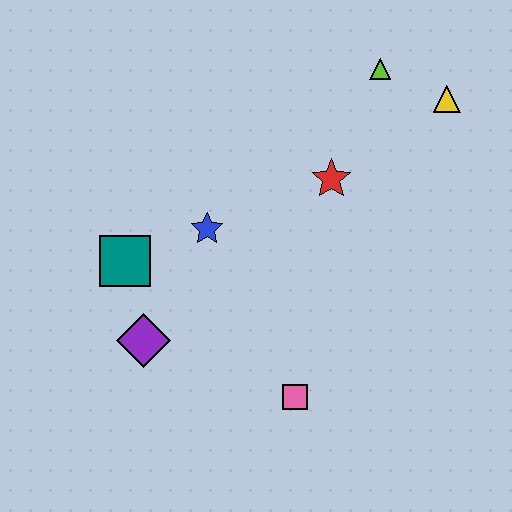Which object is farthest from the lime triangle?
The purple diamond is farthest from the lime triangle.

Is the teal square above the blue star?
No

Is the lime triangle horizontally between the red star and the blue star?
No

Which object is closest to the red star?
The lime triangle is closest to the red star.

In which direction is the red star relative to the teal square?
The red star is to the right of the teal square.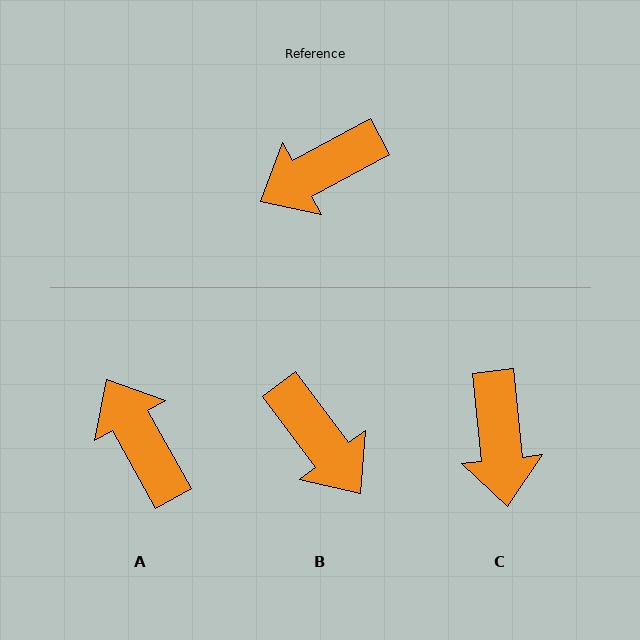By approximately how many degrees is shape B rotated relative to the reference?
Approximately 98 degrees counter-clockwise.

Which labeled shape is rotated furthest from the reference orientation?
B, about 98 degrees away.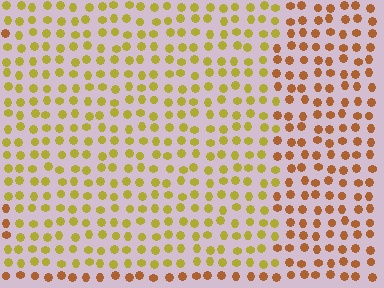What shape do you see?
I see a rectangle.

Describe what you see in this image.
The image is filled with small brown elements in a uniform arrangement. A rectangle-shaped region is visible where the elements are tinted to a slightly different hue, forming a subtle color boundary.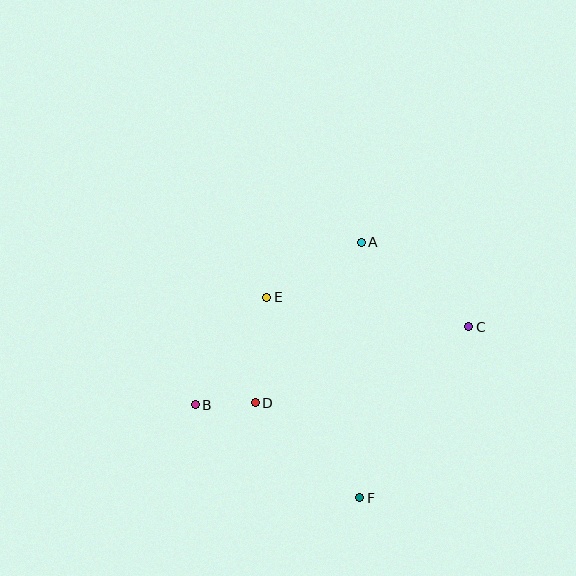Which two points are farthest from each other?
Points B and C are farthest from each other.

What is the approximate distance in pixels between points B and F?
The distance between B and F is approximately 189 pixels.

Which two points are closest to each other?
Points B and D are closest to each other.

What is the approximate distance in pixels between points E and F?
The distance between E and F is approximately 221 pixels.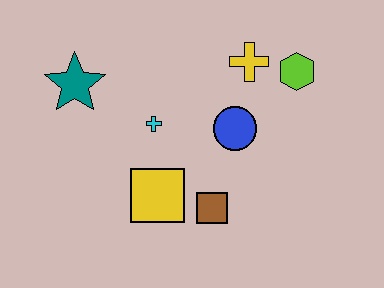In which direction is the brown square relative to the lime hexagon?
The brown square is below the lime hexagon.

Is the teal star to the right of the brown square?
No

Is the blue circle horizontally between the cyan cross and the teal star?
No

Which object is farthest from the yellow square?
The lime hexagon is farthest from the yellow square.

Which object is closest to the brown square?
The yellow square is closest to the brown square.